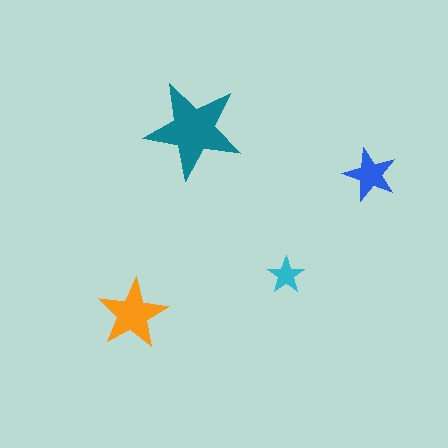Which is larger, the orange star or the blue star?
The orange one.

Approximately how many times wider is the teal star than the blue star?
About 2 times wider.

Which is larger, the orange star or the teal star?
The teal one.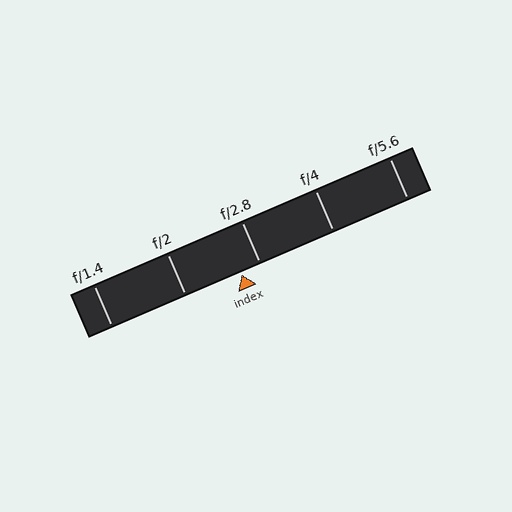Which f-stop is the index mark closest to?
The index mark is closest to f/2.8.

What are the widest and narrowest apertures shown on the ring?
The widest aperture shown is f/1.4 and the narrowest is f/5.6.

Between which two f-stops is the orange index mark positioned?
The index mark is between f/2 and f/2.8.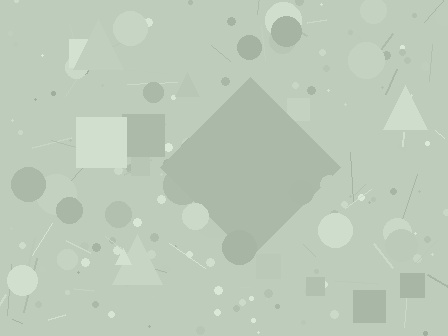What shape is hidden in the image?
A diamond is hidden in the image.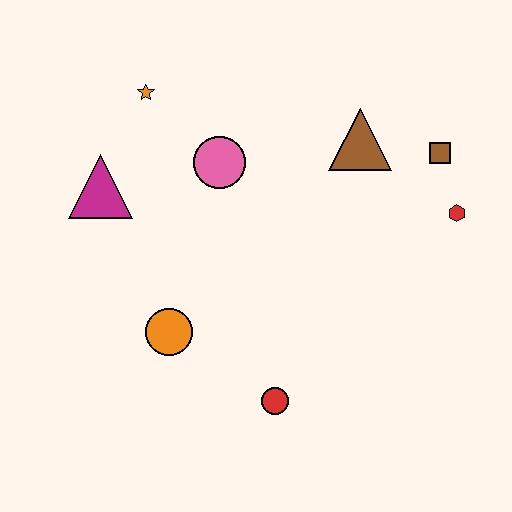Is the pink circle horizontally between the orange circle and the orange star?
No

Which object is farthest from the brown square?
The magenta triangle is farthest from the brown square.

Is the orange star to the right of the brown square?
No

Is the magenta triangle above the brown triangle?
No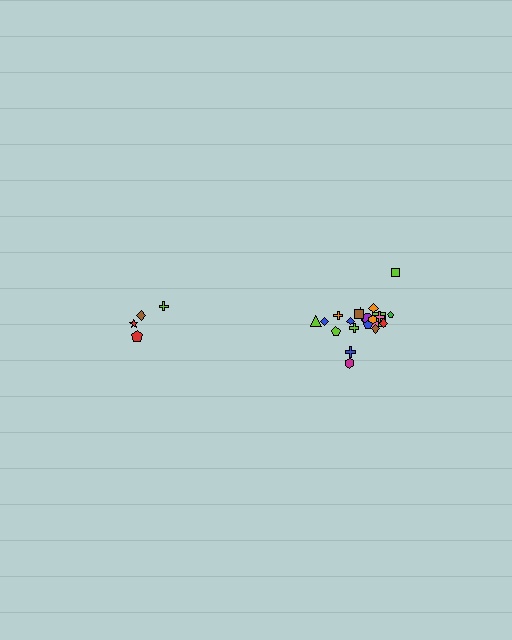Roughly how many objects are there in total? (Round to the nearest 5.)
Roughly 25 objects in total.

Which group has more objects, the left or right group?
The right group.